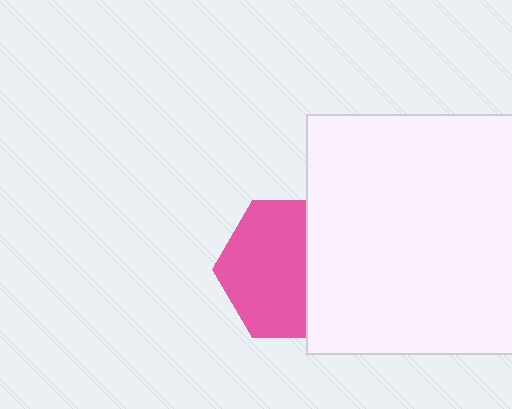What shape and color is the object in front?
The object in front is a white square.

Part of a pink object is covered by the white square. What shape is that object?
It is a hexagon.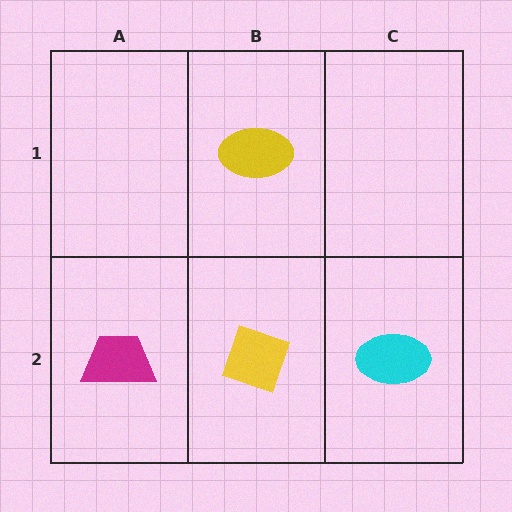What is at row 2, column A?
A magenta trapezoid.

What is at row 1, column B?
A yellow ellipse.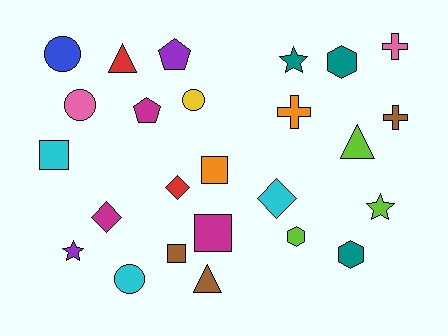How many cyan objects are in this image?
There are 3 cyan objects.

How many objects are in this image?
There are 25 objects.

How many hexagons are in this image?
There are 3 hexagons.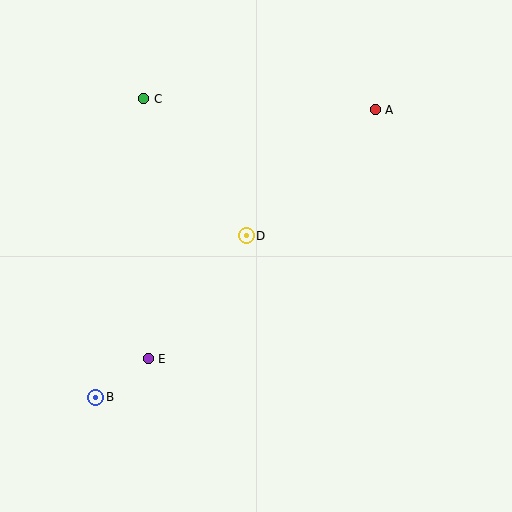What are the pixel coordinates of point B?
Point B is at (96, 397).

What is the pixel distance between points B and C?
The distance between B and C is 302 pixels.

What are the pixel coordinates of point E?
Point E is at (148, 359).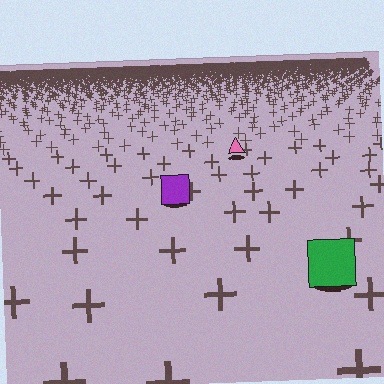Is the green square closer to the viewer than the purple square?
Yes. The green square is closer — you can tell from the texture gradient: the ground texture is coarser near it.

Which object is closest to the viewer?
The green square is closest. The texture marks near it are larger and more spread out.